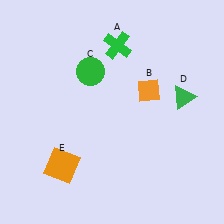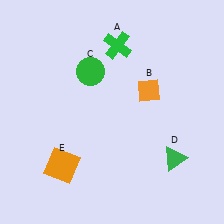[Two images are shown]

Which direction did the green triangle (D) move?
The green triangle (D) moved down.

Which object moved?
The green triangle (D) moved down.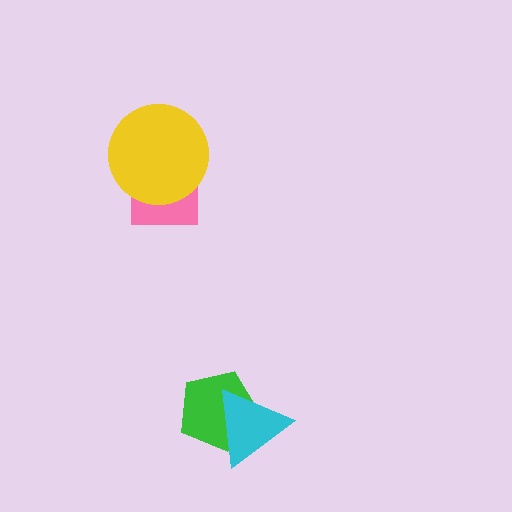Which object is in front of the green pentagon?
The cyan triangle is in front of the green pentagon.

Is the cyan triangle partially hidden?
No, no other shape covers it.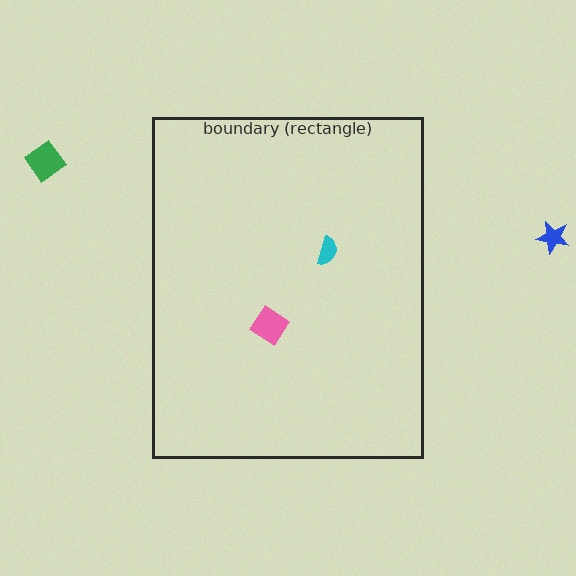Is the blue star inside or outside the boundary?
Outside.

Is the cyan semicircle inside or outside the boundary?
Inside.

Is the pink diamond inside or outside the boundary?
Inside.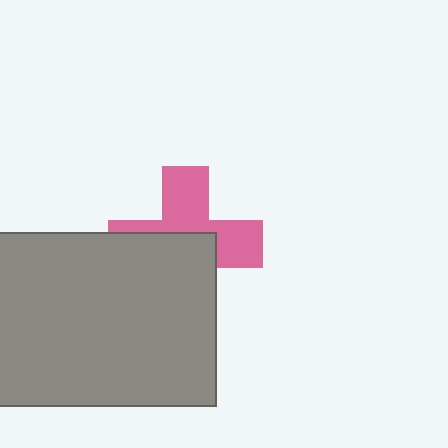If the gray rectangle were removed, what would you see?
You would see the complete pink cross.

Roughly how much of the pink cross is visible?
About half of it is visible (roughly 48%).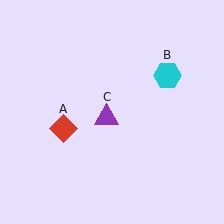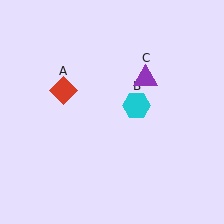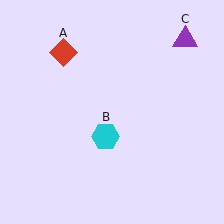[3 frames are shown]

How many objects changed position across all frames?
3 objects changed position: red diamond (object A), cyan hexagon (object B), purple triangle (object C).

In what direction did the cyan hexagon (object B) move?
The cyan hexagon (object B) moved down and to the left.